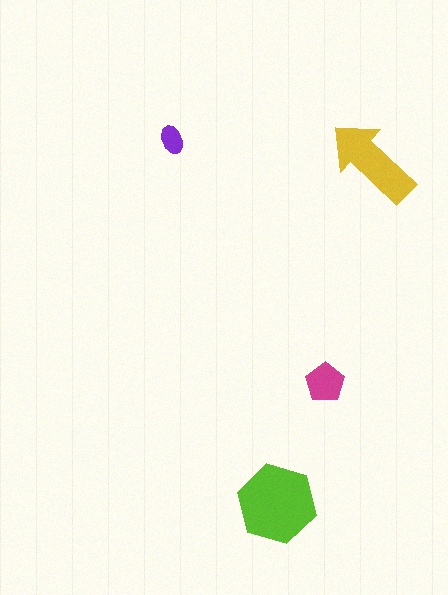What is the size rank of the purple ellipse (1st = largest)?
4th.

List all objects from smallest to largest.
The purple ellipse, the magenta pentagon, the yellow arrow, the lime hexagon.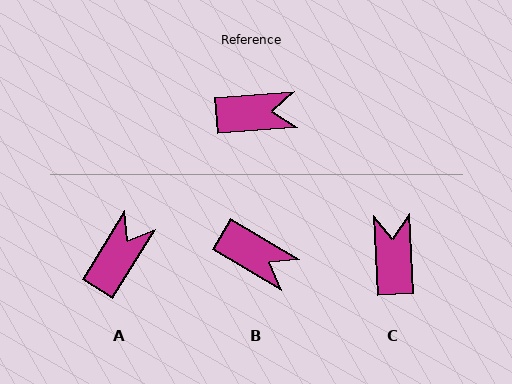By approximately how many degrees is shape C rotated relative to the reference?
Approximately 88 degrees counter-clockwise.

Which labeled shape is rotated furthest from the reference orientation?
C, about 88 degrees away.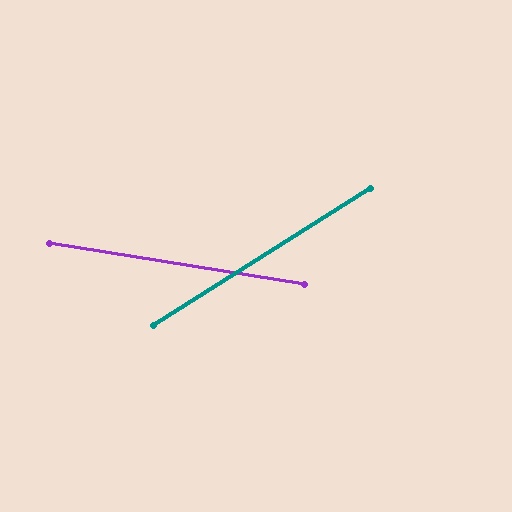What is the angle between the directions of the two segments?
Approximately 41 degrees.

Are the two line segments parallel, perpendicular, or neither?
Neither parallel nor perpendicular — they differ by about 41°.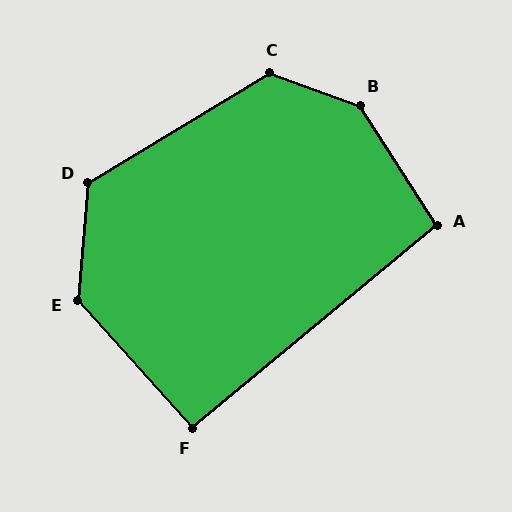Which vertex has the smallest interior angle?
F, at approximately 92 degrees.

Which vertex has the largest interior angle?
B, at approximately 142 degrees.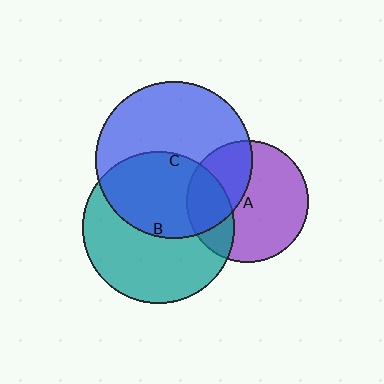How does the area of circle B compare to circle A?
Approximately 1.5 times.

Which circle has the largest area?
Circle C (blue).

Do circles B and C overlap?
Yes.